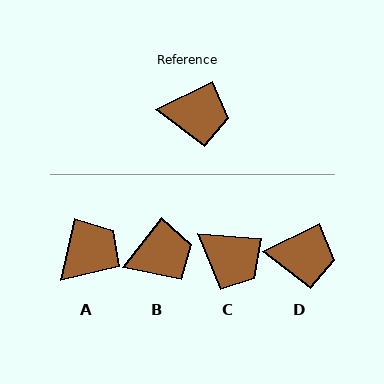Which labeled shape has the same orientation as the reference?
D.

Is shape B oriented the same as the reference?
No, it is off by about 25 degrees.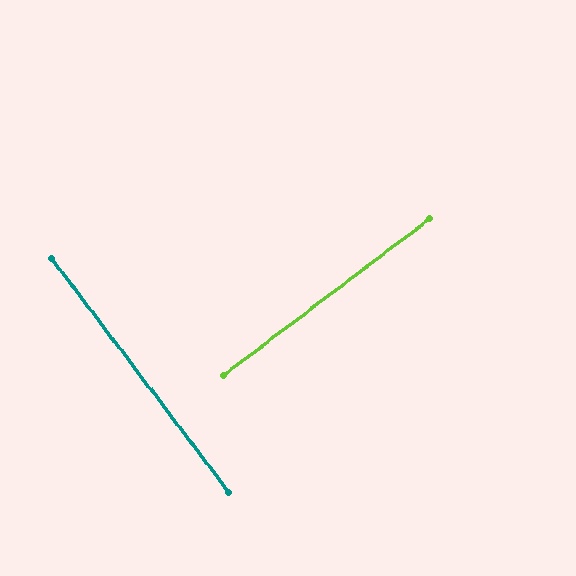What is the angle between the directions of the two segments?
Approximately 90 degrees.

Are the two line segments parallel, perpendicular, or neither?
Perpendicular — they meet at approximately 90°.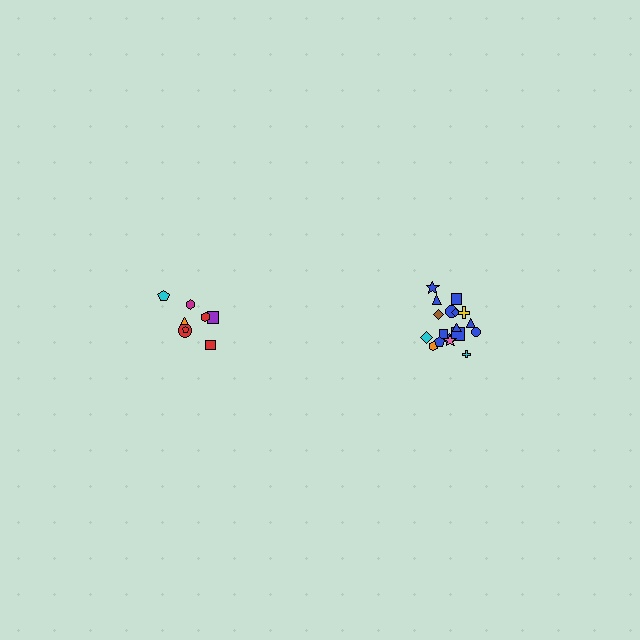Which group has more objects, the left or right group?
The right group.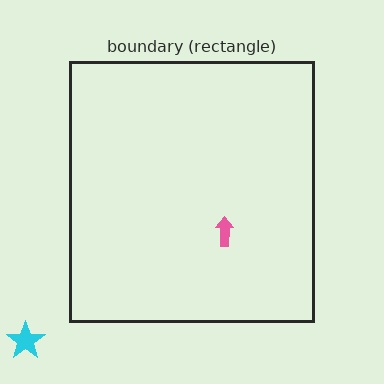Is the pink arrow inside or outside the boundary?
Inside.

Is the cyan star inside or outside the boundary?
Outside.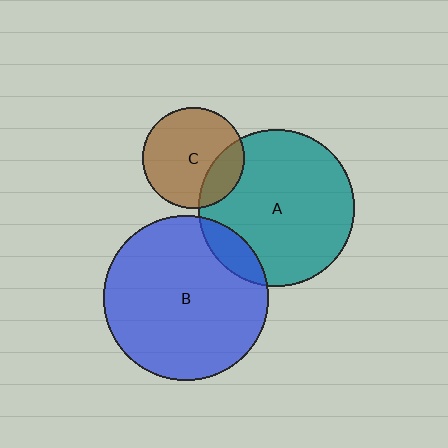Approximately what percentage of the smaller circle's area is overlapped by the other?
Approximately 20%.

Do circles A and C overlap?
Yes.